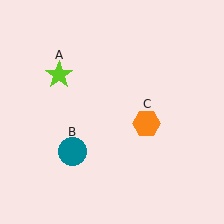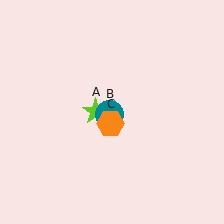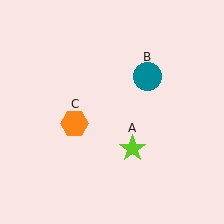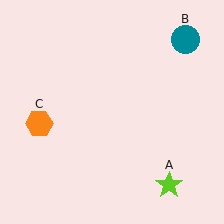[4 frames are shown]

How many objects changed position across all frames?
3 objects changed position: lime star (object A), teal circle (object B), orange hexagon (object C).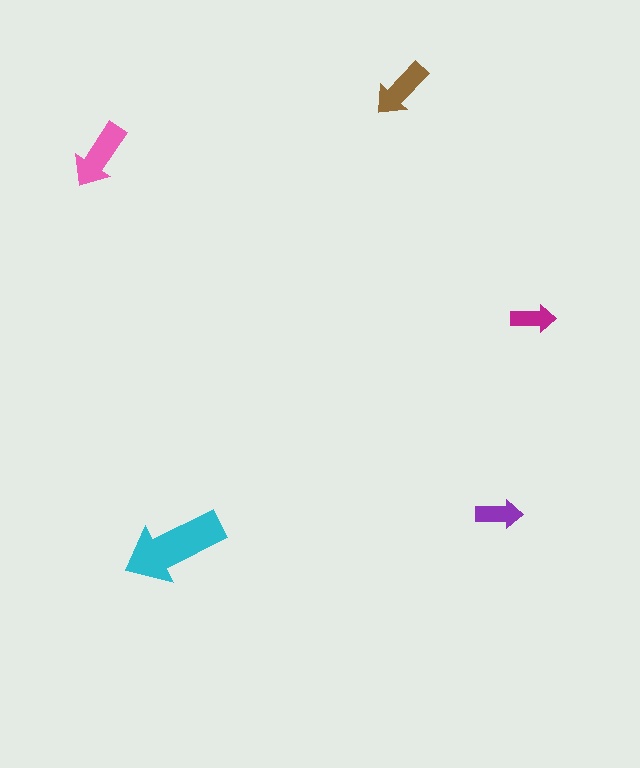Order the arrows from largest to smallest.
the cyan one, the pink one, the brown one, the purple one, the magenta one.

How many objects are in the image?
There are 5 objects in the image.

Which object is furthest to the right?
The magenta arrow is rightmost.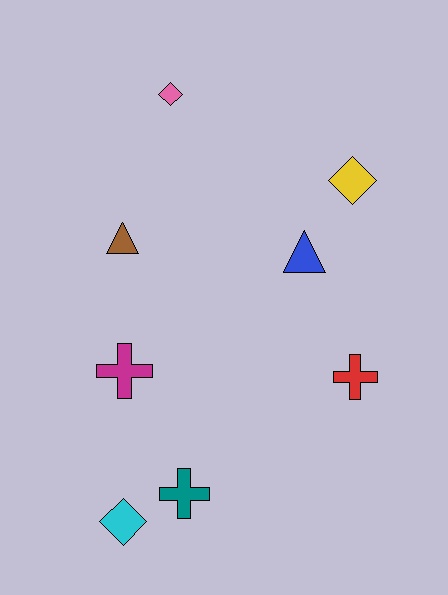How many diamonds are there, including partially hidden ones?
There are 3 diamonds.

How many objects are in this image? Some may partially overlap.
There are 8 objects.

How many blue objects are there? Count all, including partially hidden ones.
There is 1 blue object.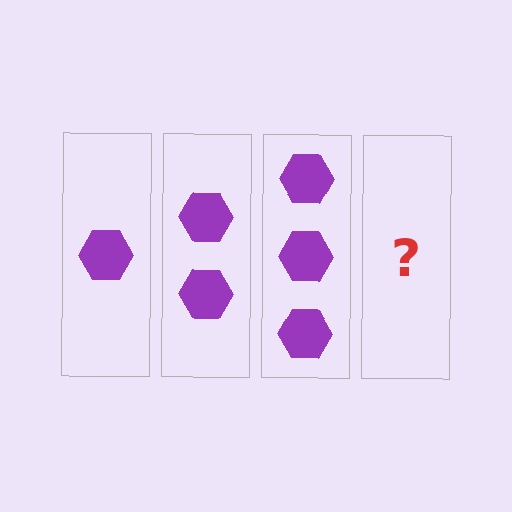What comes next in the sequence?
The next element should be 4 hexagons.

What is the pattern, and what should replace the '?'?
The pattern is that each step adds one more hexagon. The '?' should be 4 hexagons.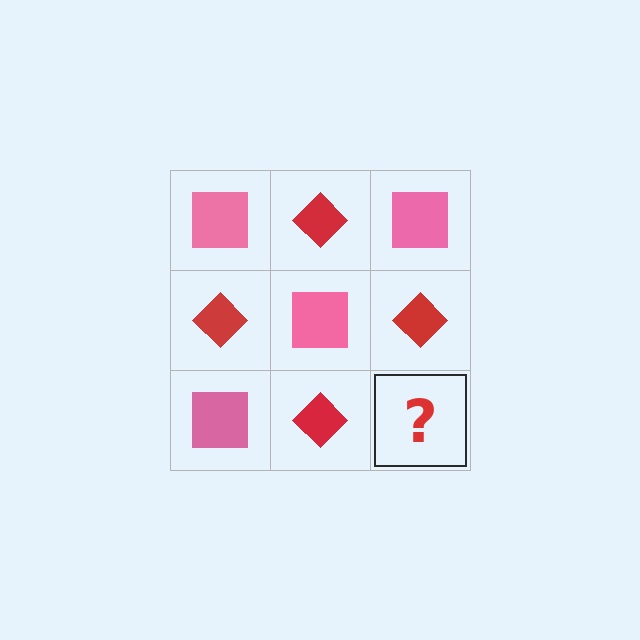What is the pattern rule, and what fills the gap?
The rule is that it alternates pink square and red diamond in a checkerboard pattern. The gap should be filled with a pink square.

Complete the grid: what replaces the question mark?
The question mark should be replaced with a pink square.